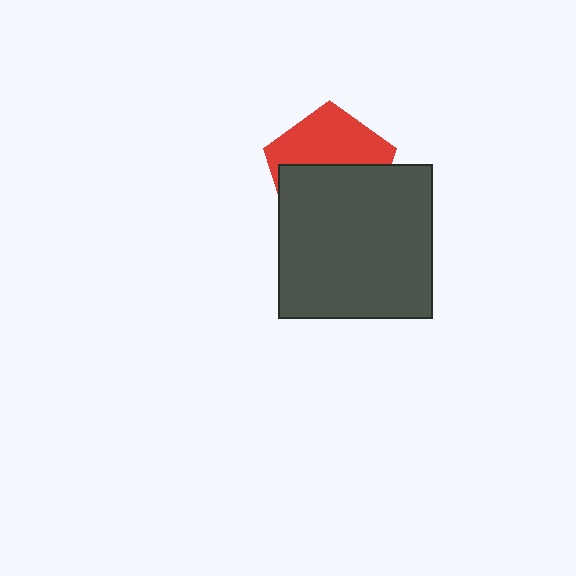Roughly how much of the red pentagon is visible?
About half of it is visible (roughly 45%).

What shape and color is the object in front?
The object in front is a dark gray square.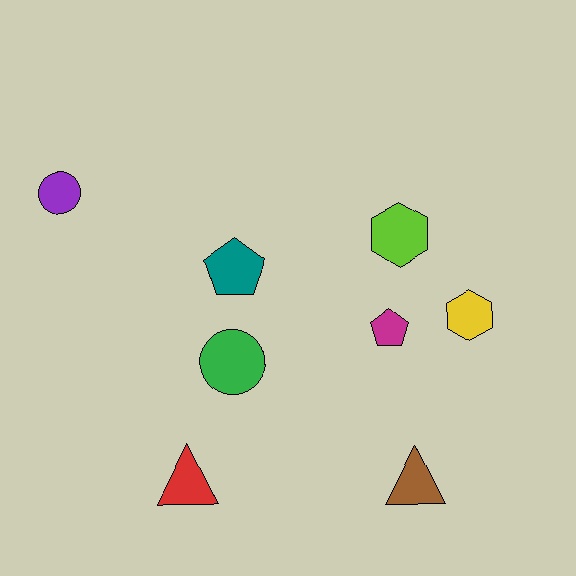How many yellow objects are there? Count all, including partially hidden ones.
There is 1 yellow object.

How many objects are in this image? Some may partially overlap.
There are 8 objects.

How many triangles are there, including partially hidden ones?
There are 2 triangles.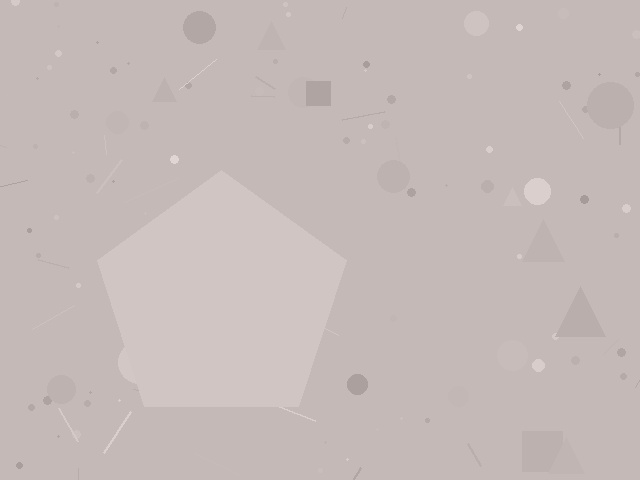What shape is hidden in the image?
A pentagon is hidden in the image.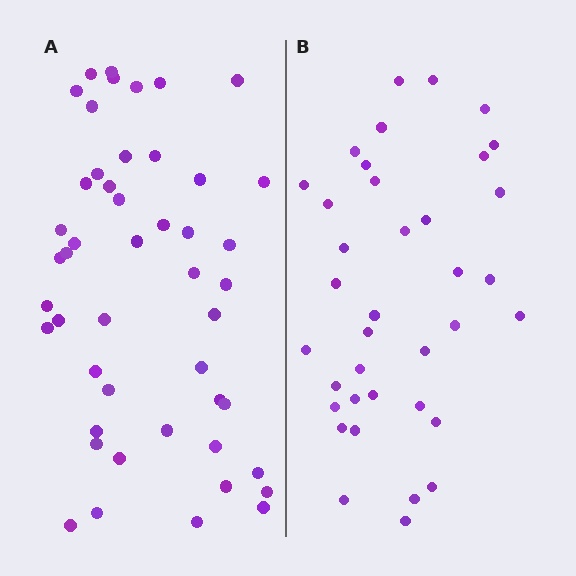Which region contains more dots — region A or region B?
Region A (the left region) has more dots.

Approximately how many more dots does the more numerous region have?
Region A has roughly 12 or so more dots than region B.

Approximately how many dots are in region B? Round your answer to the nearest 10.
About 40 dots. (The exact count is 37, which rounds to 40.)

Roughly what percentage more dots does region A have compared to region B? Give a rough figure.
About 30% more.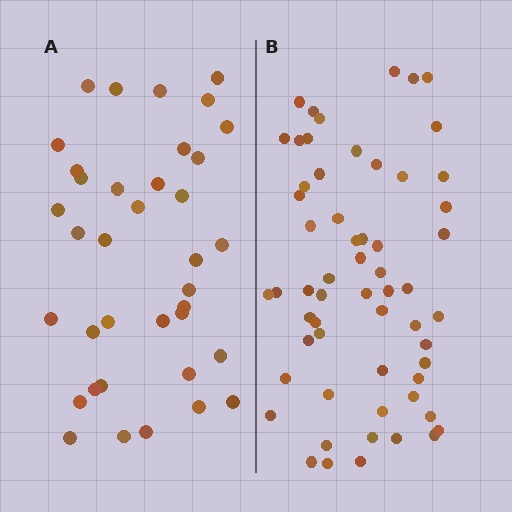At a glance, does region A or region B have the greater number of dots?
Region B (the right region) has more dots.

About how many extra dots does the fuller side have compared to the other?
Region B has approximately 20 more dots than region A.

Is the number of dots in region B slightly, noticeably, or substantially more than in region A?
Region B has substantially more. The ratio is roughly 1.6 to 1.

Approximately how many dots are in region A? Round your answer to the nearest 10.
About 40 dots. (The exact count is 37, which rounds to 40.)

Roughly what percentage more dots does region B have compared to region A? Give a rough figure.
About 60% more.